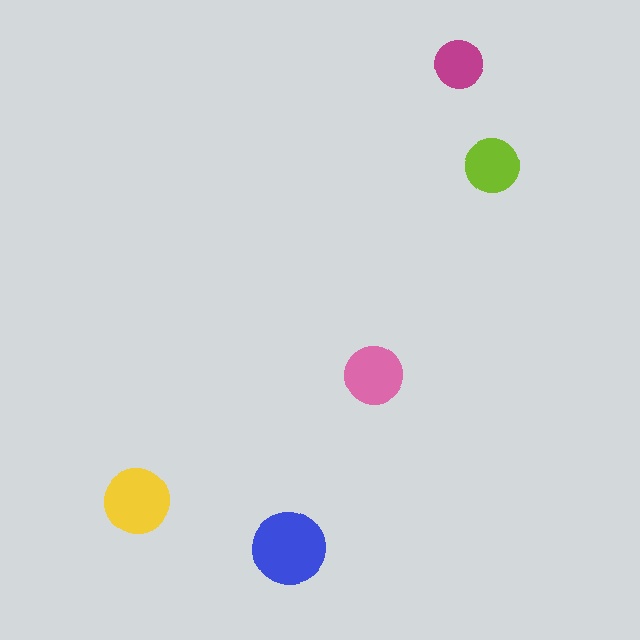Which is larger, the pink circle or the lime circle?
The pink one.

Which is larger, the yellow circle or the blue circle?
The blue one.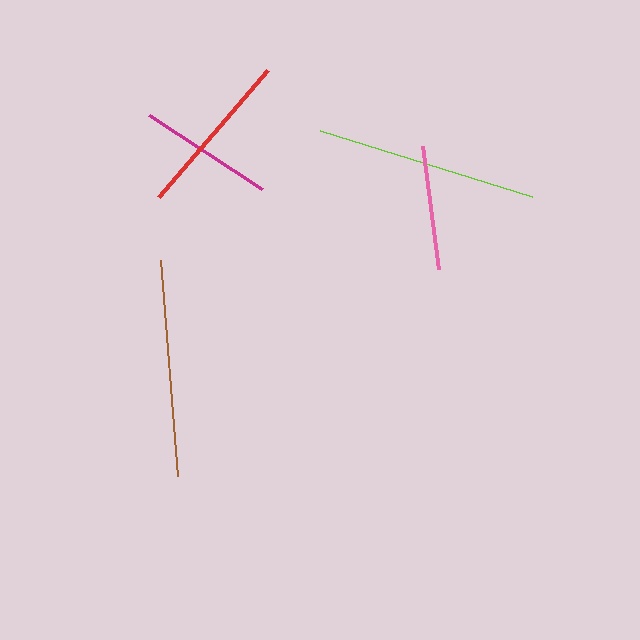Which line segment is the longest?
The lime line is the longest at approximately 222 pixels.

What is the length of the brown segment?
The brown segment is approximately 216 pixels long.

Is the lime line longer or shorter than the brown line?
The lime line is longer than the brown line.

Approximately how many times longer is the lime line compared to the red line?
The lime line is approximately 1.3 times the length of the red line.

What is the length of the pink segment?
The pink segment is approximately 124 pixels long.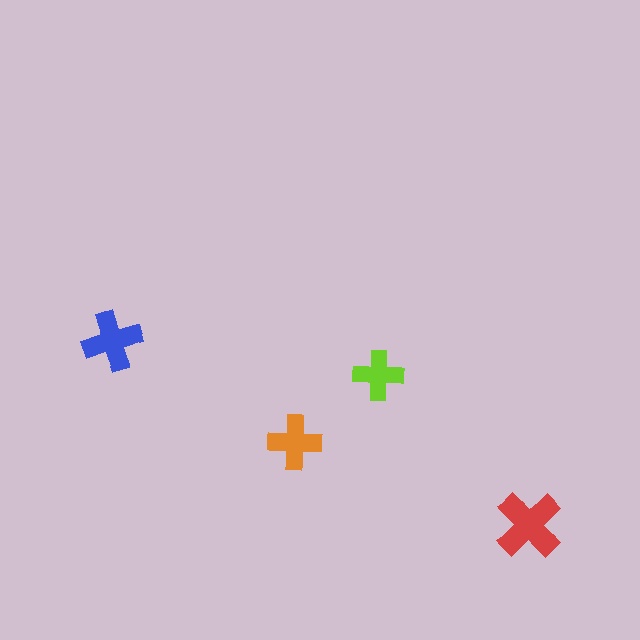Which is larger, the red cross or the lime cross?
The red one.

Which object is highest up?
The blue cross is topmost.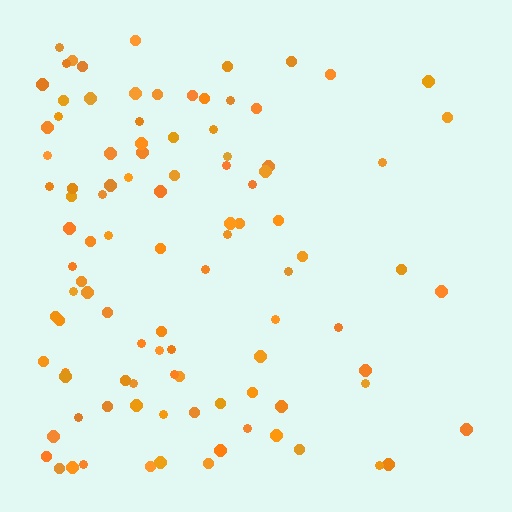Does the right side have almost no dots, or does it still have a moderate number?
Still a moderate number, just noticeably fewer than the left.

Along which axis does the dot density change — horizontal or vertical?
Horizontal.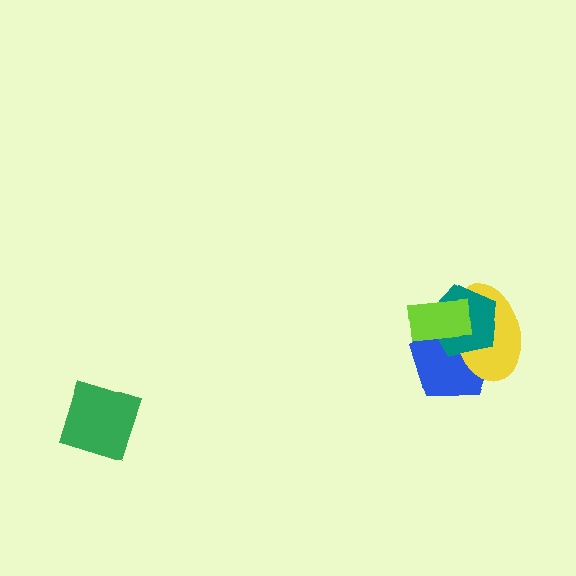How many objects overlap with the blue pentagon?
3 objects overlap with the blue pentagon.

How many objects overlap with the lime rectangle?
3 objects overlap with the lime rectangle.